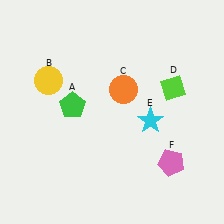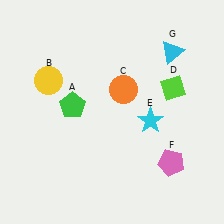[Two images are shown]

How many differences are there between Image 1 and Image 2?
There is 1 difference between the two images.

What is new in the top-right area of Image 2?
A cyan triangle (G) was added in the top-right area of Image 2.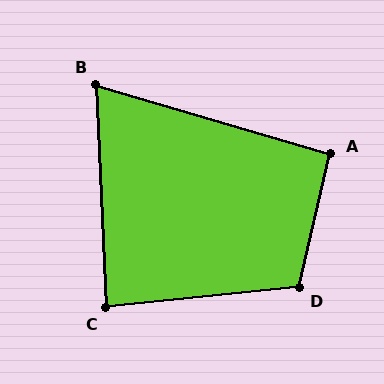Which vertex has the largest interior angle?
D, at approximately 109 degrees.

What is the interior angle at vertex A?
Approximately 93 degrees (approximately right).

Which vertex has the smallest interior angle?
B, at approximately 71 degrees.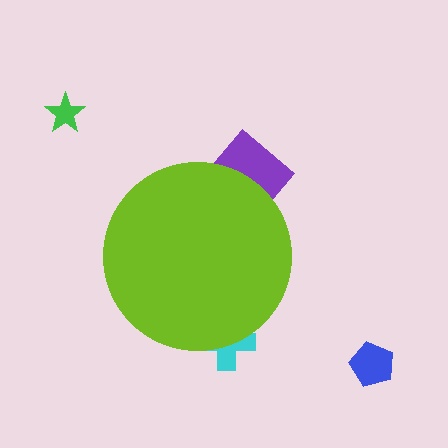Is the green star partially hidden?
No, the green star is fully visible.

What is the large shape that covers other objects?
A lime circle.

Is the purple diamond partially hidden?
Yes, the purple diamond is partially hidden behind the lime circle.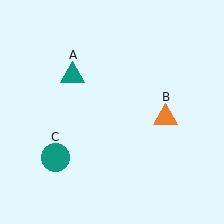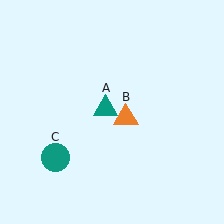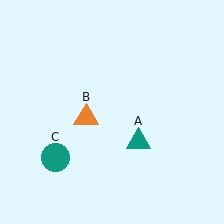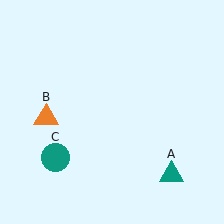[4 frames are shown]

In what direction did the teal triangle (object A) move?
The teal triangle (object A) moved down and to the right.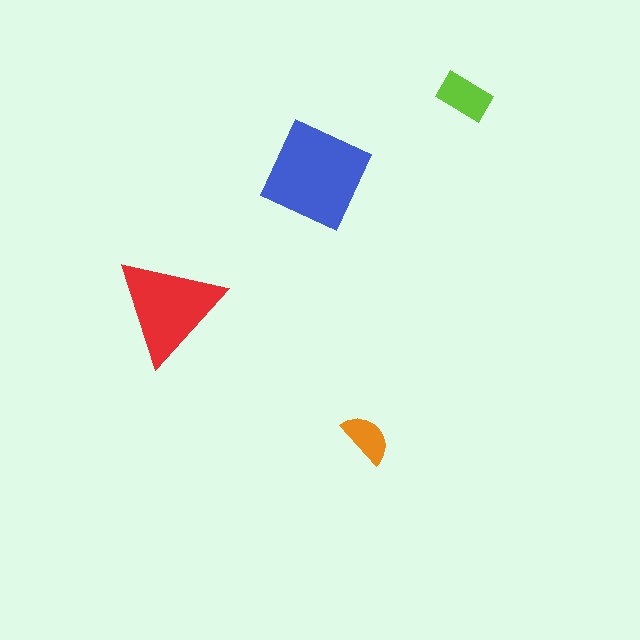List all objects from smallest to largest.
The orange semicircle, the lime rectangle, the red triangle, the blue square.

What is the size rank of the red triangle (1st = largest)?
2nd.